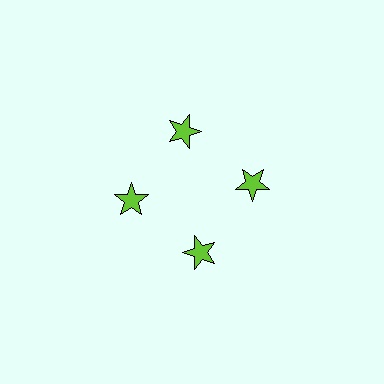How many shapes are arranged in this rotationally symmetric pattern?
There are 4 shapes, arranged in 4 groups of 1.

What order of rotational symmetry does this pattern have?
This pattern has 4-fold rotational symmetry.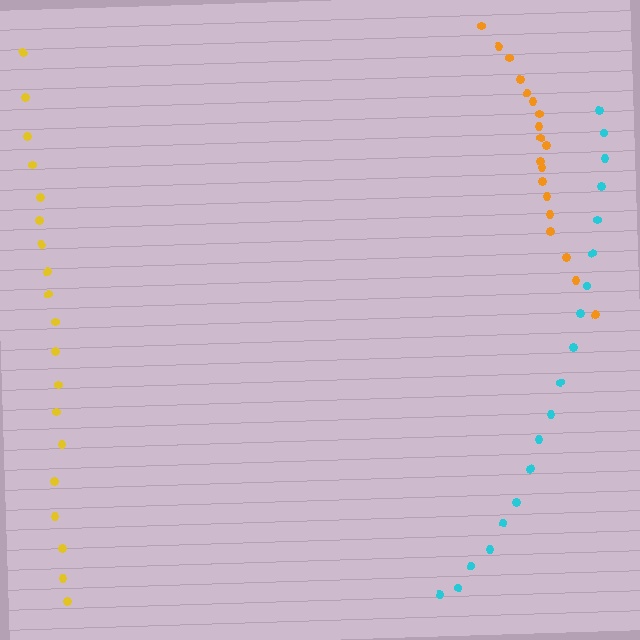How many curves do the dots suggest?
There are 3 distinct paths.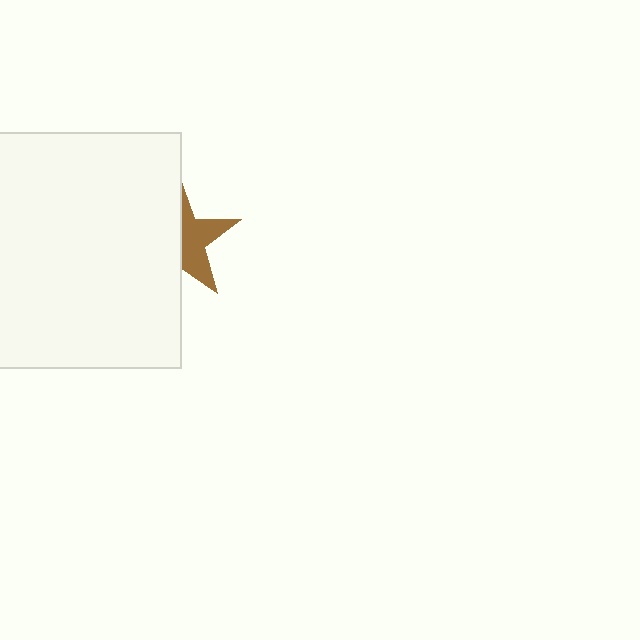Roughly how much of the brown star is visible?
About half of it is visible (roughly 45%).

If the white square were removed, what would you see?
You would see the complete brown star.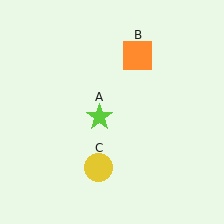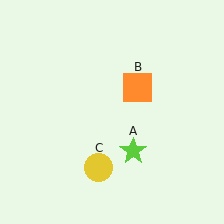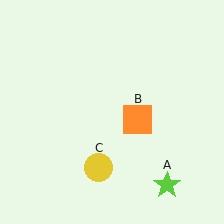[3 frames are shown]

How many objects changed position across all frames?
2 objects changed position: lime star (object A), orange square (object B).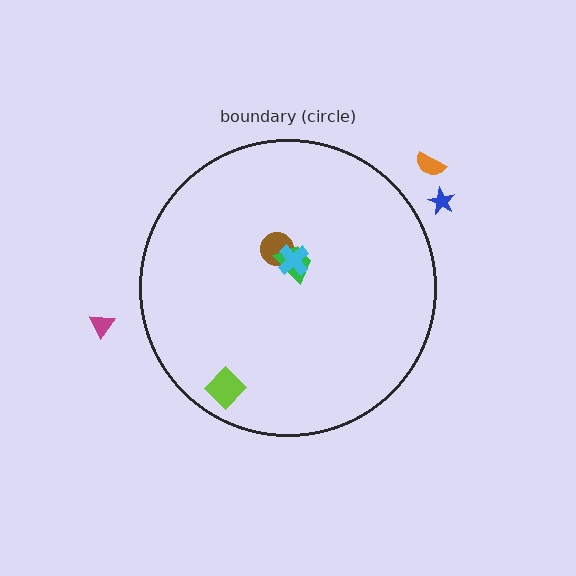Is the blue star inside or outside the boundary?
Outside.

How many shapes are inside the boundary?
4 inside, 3 outside.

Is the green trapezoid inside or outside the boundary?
Inside.